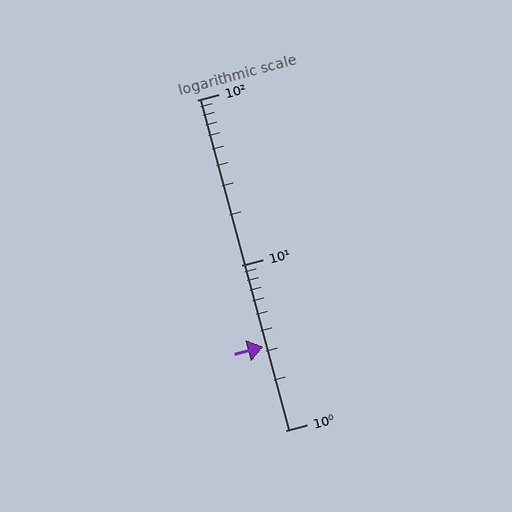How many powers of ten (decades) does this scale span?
The scale spans 2 decades, from 1 to 100.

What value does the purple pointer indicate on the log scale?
The pointer indicates approximately 3.2.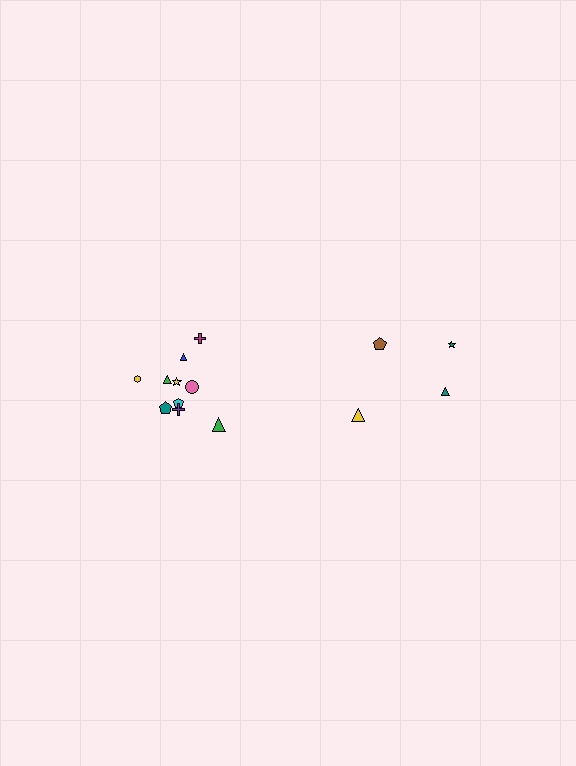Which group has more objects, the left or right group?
The left group.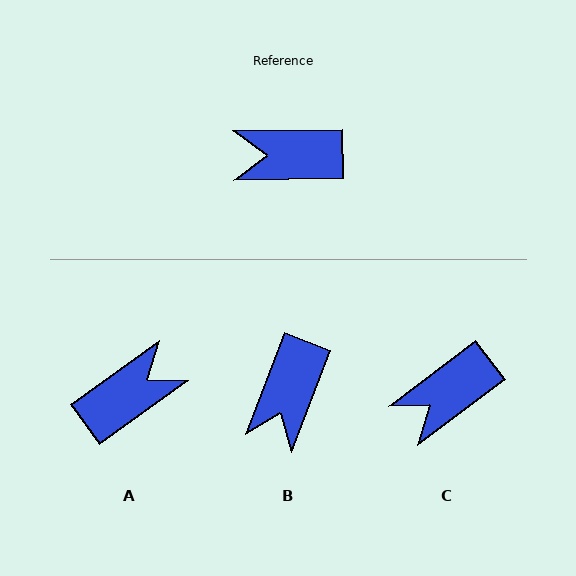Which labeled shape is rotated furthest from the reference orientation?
A, about 145 degrees away.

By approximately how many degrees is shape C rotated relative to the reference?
Approximately 36 degrees counter-clockwise.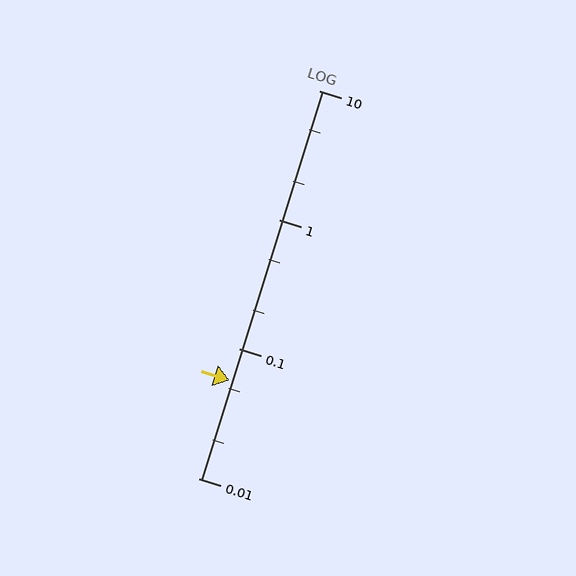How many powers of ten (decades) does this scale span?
The scale spans 3 decades, from 0.01 to 10.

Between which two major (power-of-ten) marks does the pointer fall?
The pointer is between 0.01 and 0.1.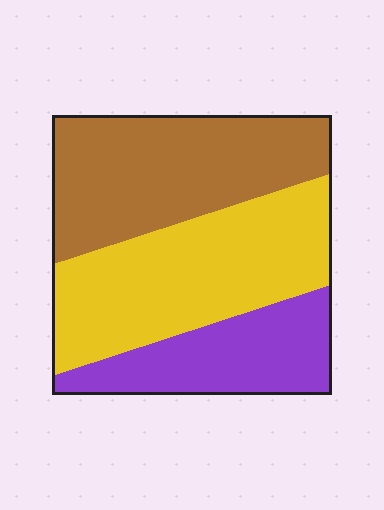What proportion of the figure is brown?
Brown covers around 35% of the figure.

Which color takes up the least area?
Purple, at roughly 25%.